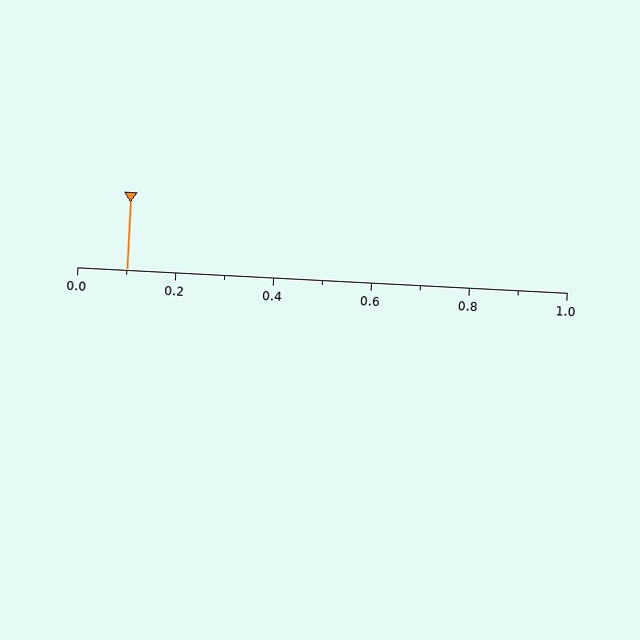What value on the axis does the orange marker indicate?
The marker indicates approximately 0.1.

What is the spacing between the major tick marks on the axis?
The major ticks are spaced 0.2 apart.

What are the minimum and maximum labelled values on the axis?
The axis runs from 0.0 to 1.0.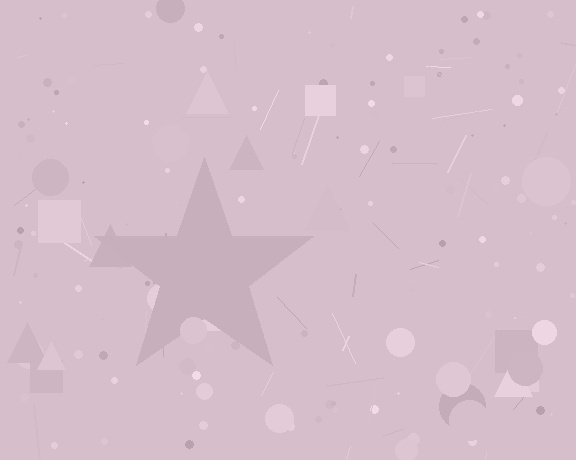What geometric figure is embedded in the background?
A star is embedded in the background.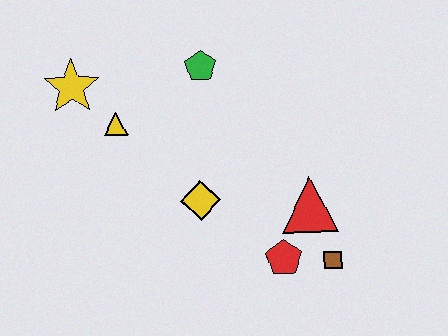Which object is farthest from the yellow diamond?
The yellow star is farthest from the yellow diamond.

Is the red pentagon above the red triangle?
No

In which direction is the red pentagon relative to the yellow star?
The red pentagon is to the right of the yellow star.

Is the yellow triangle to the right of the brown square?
No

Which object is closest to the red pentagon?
The brown square is closest to the red pentagon.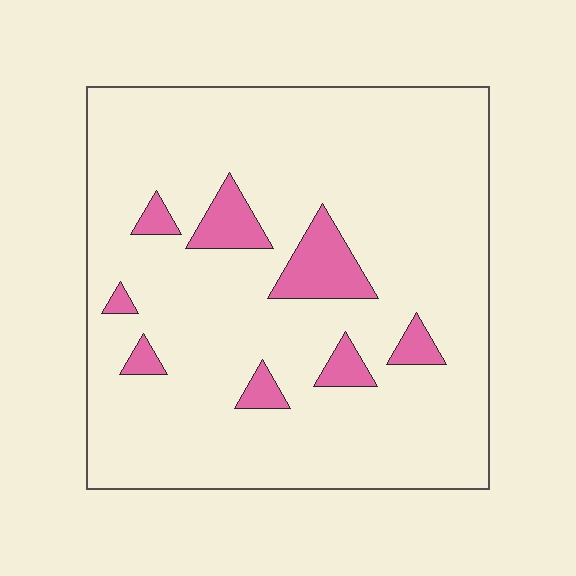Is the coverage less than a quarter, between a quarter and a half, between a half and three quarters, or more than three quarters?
Less than a quarter.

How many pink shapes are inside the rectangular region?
8.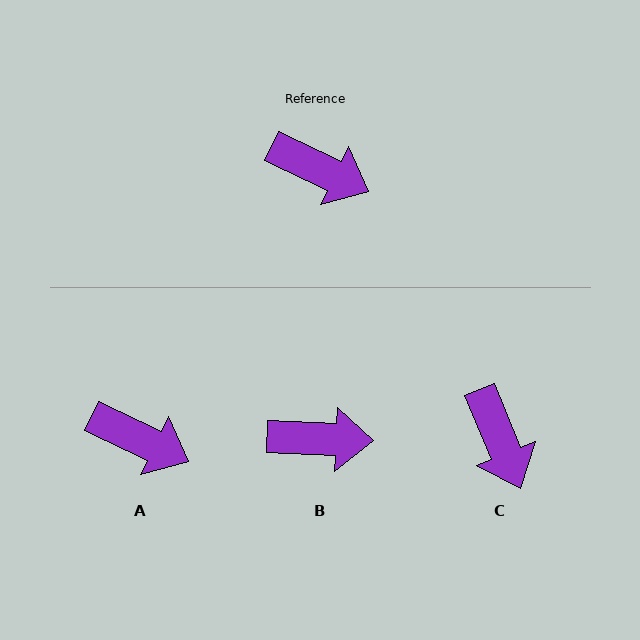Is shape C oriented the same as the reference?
No, it is off by about 42 degrees.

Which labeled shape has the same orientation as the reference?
A.